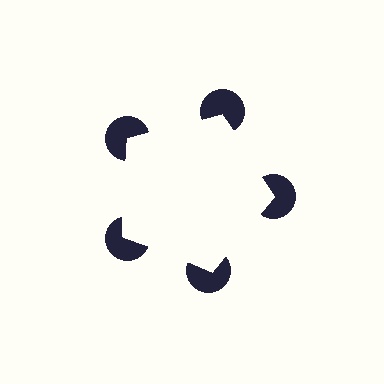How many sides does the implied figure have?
5 sides.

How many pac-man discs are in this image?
There are 5 — one at each vertex of the illusory pentagon.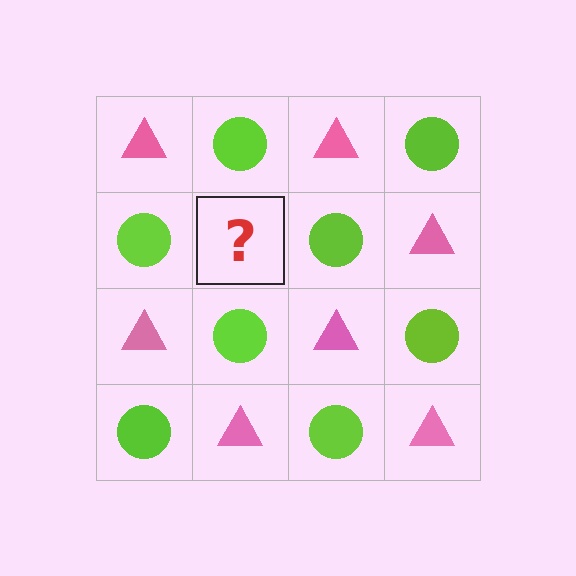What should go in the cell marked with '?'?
The missing cell should contain a pink triangle.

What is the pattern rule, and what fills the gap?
The rule is that it alternates pink triangle and lime circle in a checkerboard pattern. The gap should be filled with a pink triangle.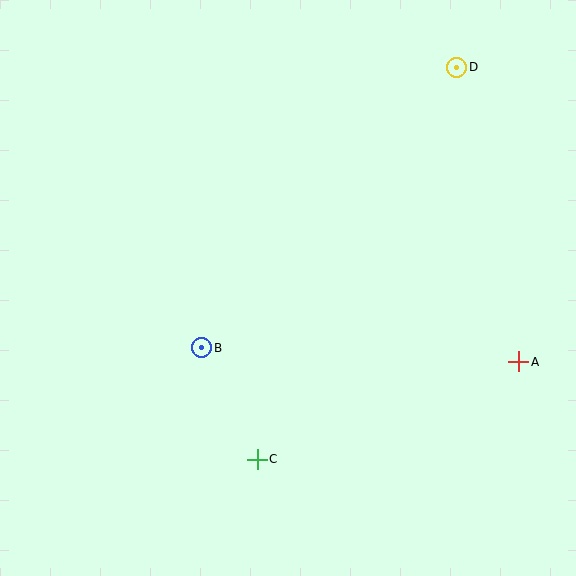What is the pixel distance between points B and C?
The distance between B and C is 125 pixels.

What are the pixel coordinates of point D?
Point D is at (457, 67).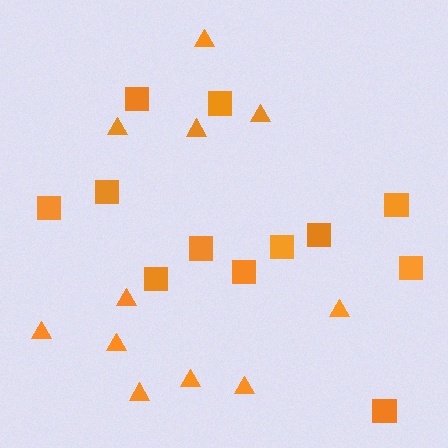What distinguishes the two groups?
There are 2 groups: one group of squares (12) and one group of triangles (11).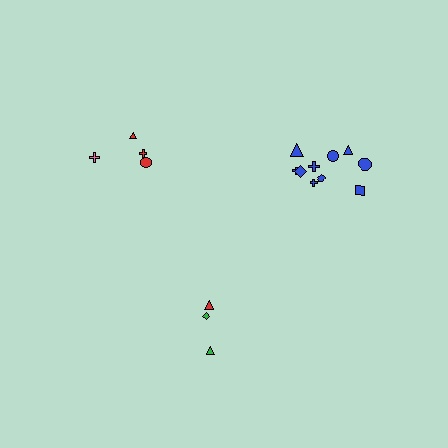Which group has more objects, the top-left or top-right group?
The top-right group.